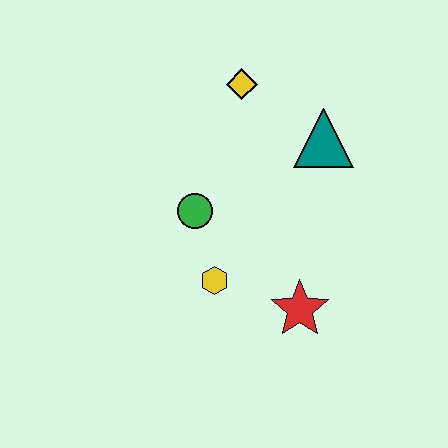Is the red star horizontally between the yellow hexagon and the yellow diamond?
No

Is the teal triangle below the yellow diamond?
Yes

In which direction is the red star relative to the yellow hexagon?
The red star is to the right of the yellow hexagon.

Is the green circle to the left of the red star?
Yes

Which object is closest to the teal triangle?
The yellow diamond is closest to the teal triangle.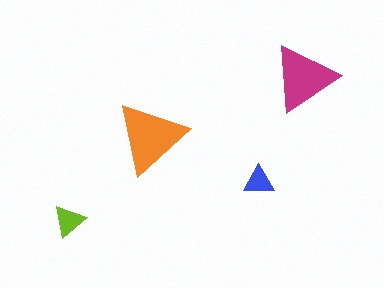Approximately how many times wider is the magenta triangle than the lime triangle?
About 2 times wider.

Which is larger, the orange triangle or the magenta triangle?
The orange one.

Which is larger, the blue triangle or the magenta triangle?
The magenta one.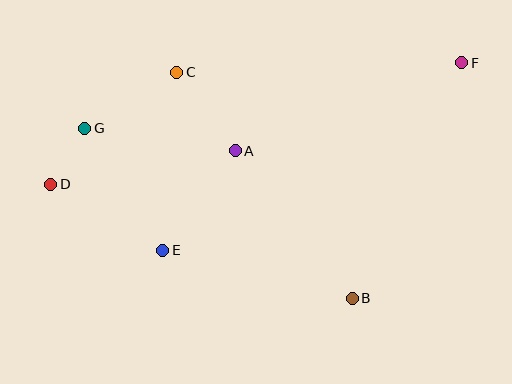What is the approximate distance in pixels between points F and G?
The distance between F and G is approximately 383 pixels.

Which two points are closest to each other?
Points D and G are closest to each other.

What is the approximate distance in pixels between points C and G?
The distance between C and G is approximately 108 pixels.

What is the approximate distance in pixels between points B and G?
The distance between B and G is approximately 317 pixels.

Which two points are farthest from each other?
Points D and F are farthest from each other.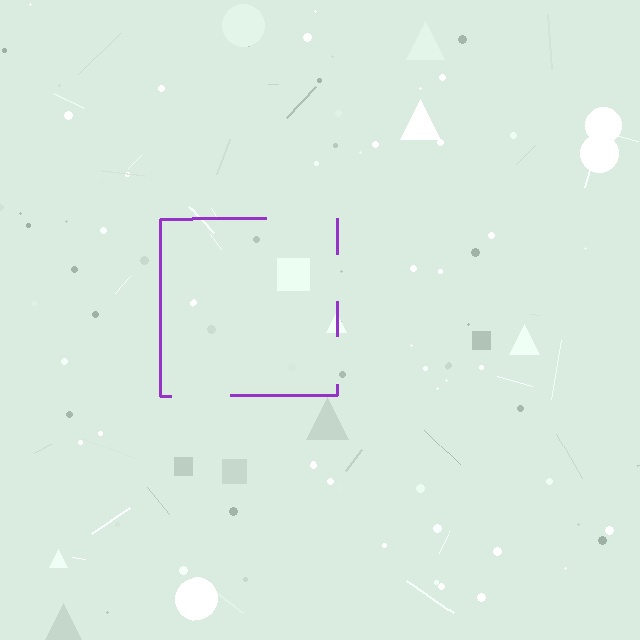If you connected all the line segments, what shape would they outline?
They would outline a square.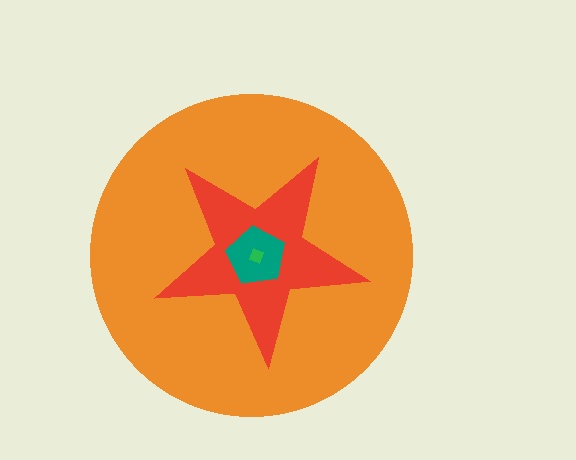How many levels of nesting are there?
4.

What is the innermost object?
The green diamond.